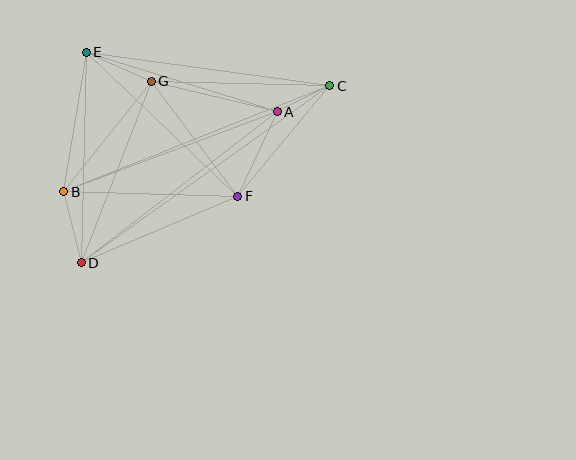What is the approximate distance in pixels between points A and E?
The distance between A and E is approximately 200 pixels.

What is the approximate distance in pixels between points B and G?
The distance between B and G is approximately 141 pixels.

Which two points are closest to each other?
Points A and C are closest to each other.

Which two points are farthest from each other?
Points C and D are farthest from each other.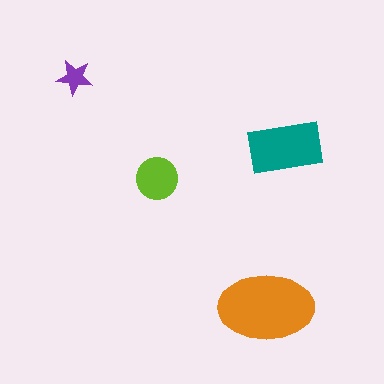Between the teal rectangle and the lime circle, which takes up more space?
The teal rectangle.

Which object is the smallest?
The purple star.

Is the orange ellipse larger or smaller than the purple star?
Larger.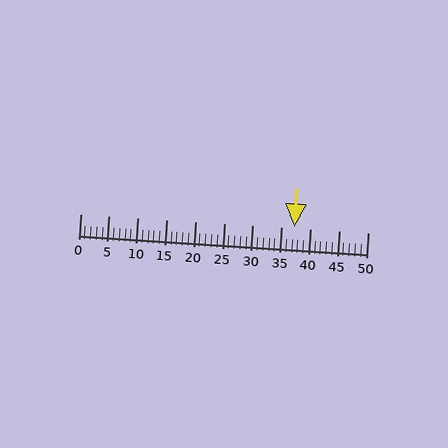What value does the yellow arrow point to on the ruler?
The yellow arrow points to approximately 37.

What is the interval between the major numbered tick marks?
The major tick marks are spaced 5 units apart.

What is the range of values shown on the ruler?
The ruler shows values from 0 to 50.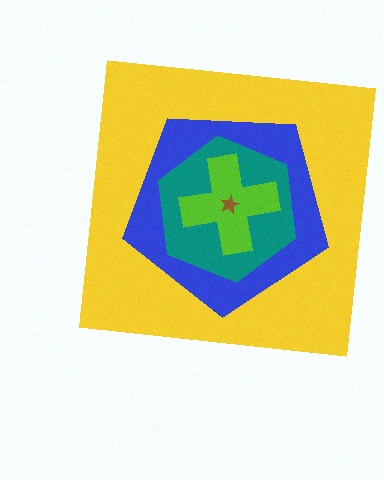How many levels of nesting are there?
5.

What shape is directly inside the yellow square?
The blue pentagon.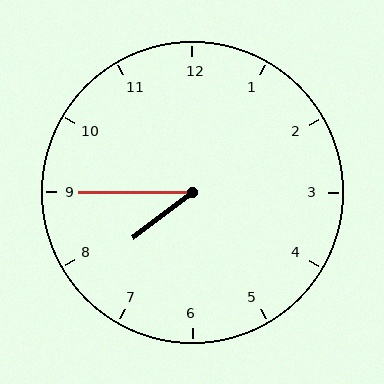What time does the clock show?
7:45.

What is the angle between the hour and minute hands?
Approximately 38 degrees.